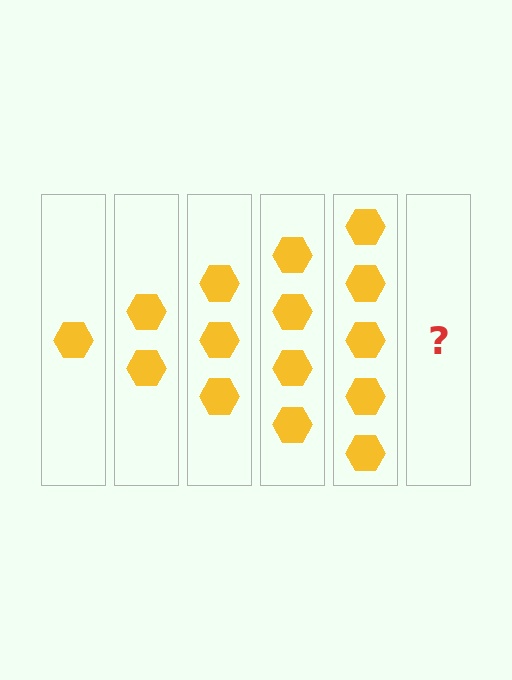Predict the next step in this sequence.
The next step is 6 hexagons.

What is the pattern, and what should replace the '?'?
The pattern is that each step adds one more hexagon. The '?' should be 6 hexagons.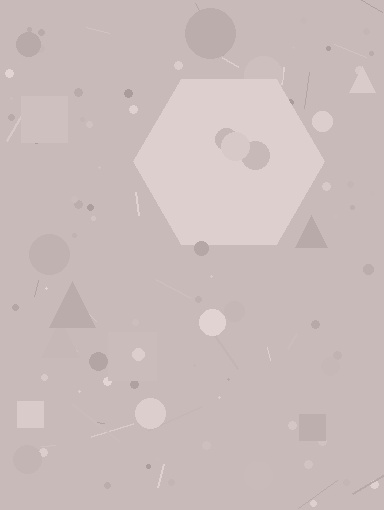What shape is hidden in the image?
A hexagon is hidden in the image.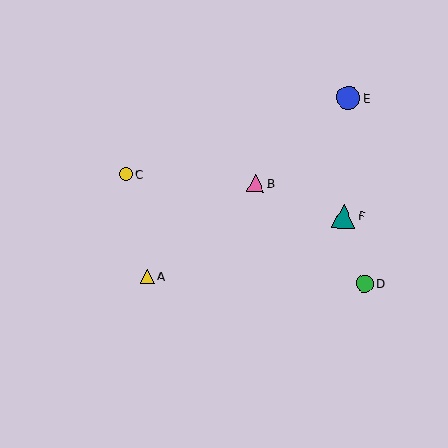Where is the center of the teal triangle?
The center of the teal triangle is at (343, 216).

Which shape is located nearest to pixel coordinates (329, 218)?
The teal triangle (labeled F) at (343, 216) is nearest to that location.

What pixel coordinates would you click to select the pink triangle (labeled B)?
Click at (255, 183) to select the pink triangle B.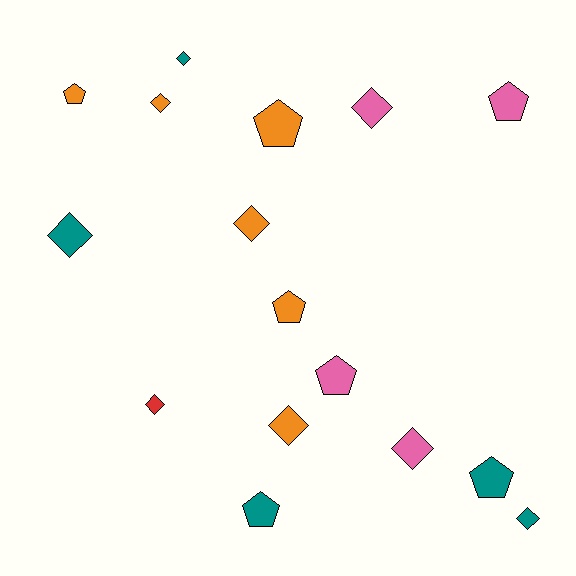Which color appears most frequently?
Orange, with 6 objects.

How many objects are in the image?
There are 16 objects.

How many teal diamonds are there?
There are 3 teal diamonds.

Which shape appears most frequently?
Diamond, with 9 objects.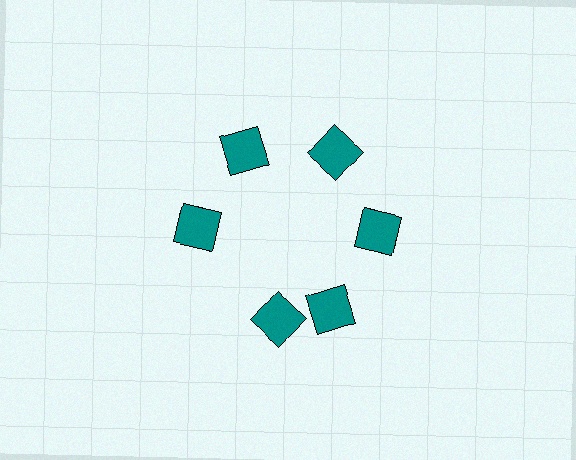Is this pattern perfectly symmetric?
No. The 6 teal squares are arranged in a ring, but one element near the 7 o'clock position is rotated out of alignment along the ring, breaking the 6-fold rotational symmetry.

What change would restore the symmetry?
The symmetry would be restored by rotating it back into even spacing with its neighbors so that all 6 squares sit at equal angles and equal distance from the center.